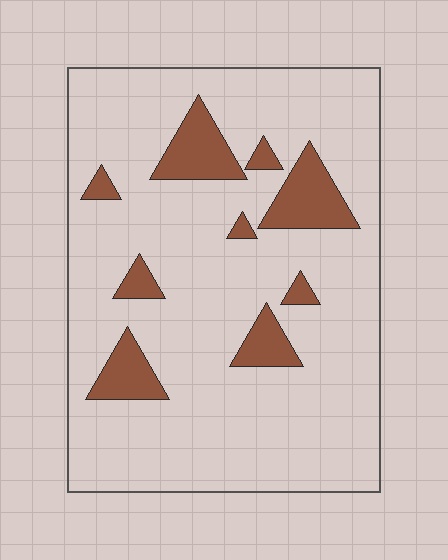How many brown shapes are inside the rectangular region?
9.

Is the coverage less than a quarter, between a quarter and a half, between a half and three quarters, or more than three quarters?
Less than a quarter.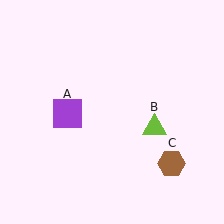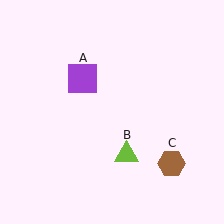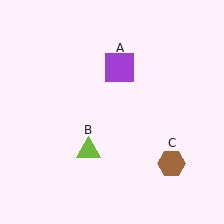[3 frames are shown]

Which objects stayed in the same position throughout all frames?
Brown hexagon (object C) remained stationary.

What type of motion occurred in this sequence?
The purple square (object A), lime triangle (object B) rotated clockwise around the center of the scene.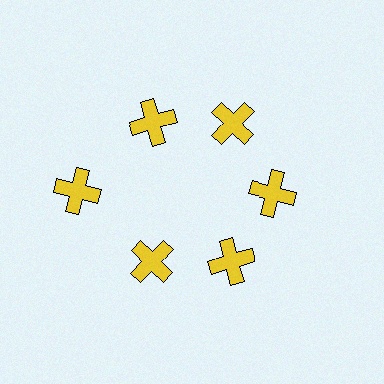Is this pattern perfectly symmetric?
No. The 6 yellow crosses are arranged in a ring, but one element near the 9 o'clock position is pushed outward from the center, breaking the 6-fold rotational symmetry.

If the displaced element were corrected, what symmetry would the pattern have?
It would have 6-fold rotational symmetry — the pattern would map onto itself every 60 degrees.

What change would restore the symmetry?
The symmetry would be restored by moving it inward, back onto the ring so that all 6 crosses sit at equal angles and equal distance from the center.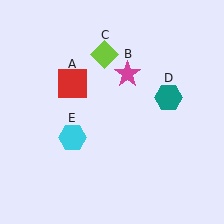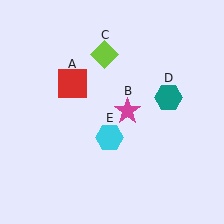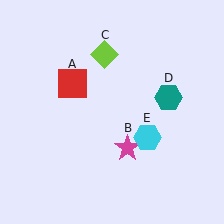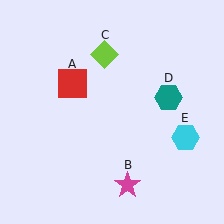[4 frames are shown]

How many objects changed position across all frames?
2 objects changed position: magenta star (object B), cyan hexagon (object E).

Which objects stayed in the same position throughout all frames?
Red square (object A) and lime diamond (object C) and teal hexagon (object D) remained stationary.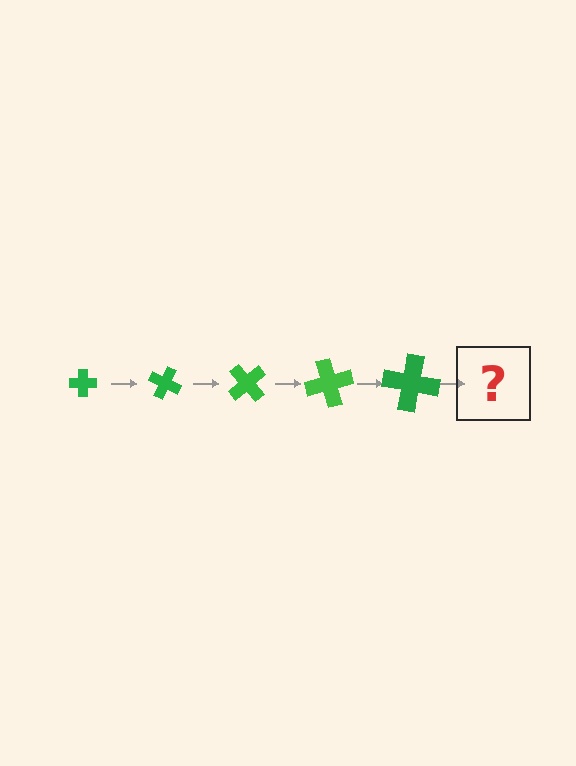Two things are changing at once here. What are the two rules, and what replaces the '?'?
The two rules are that the cross grows larger each step and it rotates 25 degrees each step. The '?' should be a cross, larger than the previous one and rotated 125 degrees from the start.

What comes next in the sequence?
The next element should be a cross, larger than the previous one and rotated 125 degrees from the start.